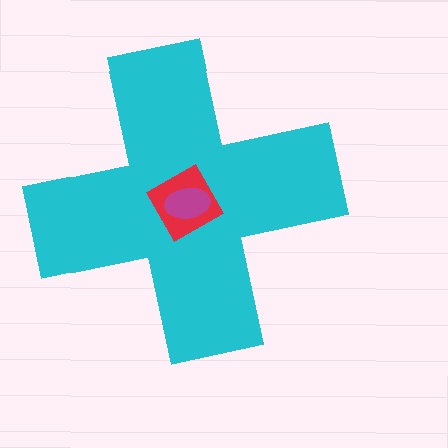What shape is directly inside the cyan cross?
The red square.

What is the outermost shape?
The cyan cross.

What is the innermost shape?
The magenta ellipse.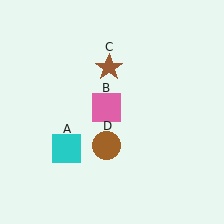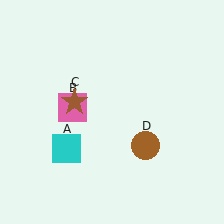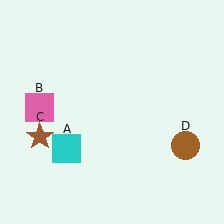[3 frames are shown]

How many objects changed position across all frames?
3 objects changed position: pink square (object B), brown star (object C), brown circle (object D).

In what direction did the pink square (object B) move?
The pink square (object B) moved left.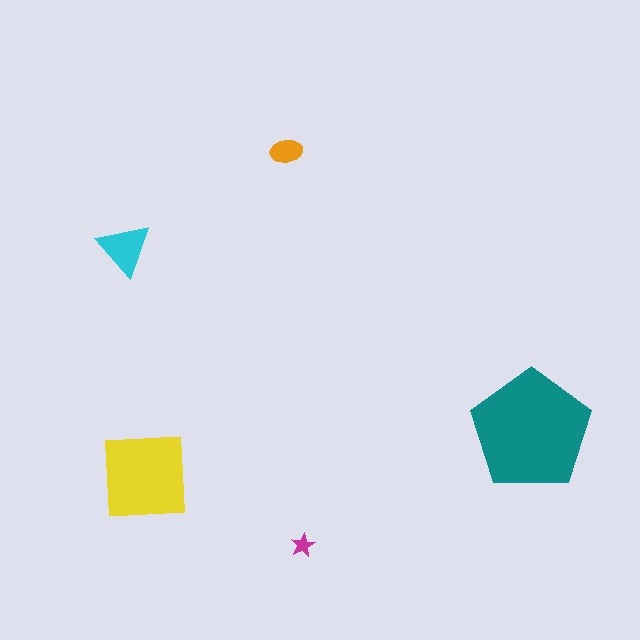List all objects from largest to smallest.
The teal pentagon, the yellow square, the cyan triangle, the orange ellipse, the magenta star.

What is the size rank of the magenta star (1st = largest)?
5th.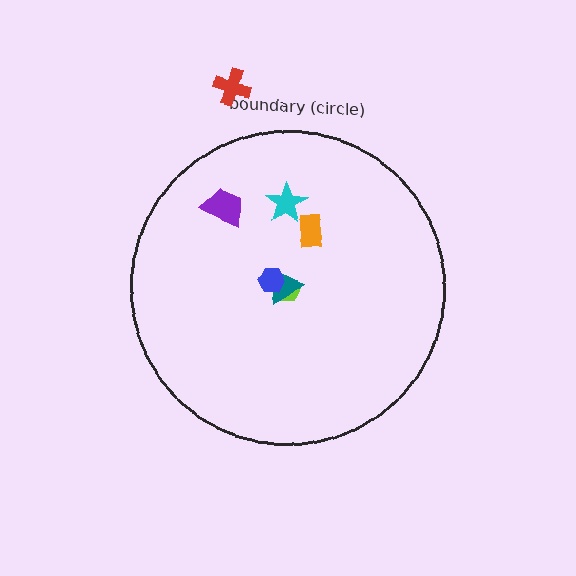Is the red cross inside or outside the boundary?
Outside.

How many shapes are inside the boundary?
6 inside, 1 outside.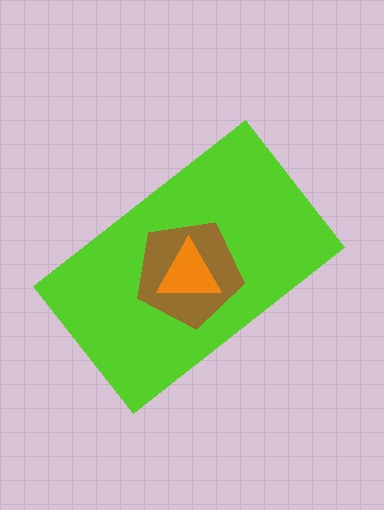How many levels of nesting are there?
3.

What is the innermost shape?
The orange triangle.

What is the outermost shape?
The lime rectangle.